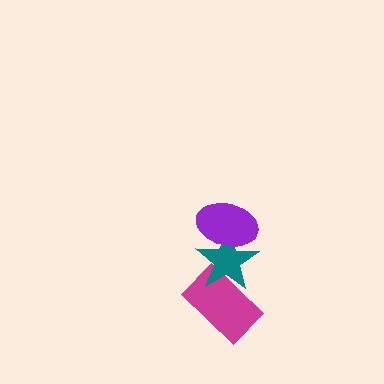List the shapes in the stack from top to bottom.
From top to bottom: the purple ellipse, the teal star, the magenta rectangle.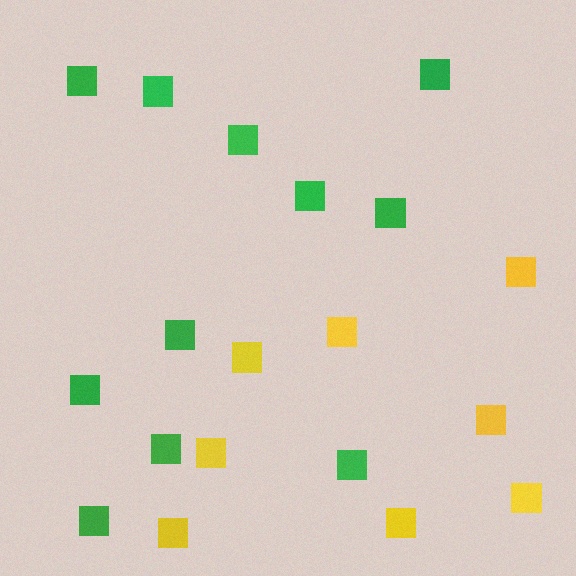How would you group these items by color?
There are 2 groups: one group of green squares (11) and one group of yellow squares (8).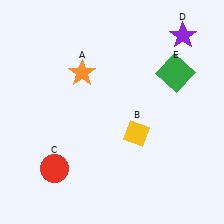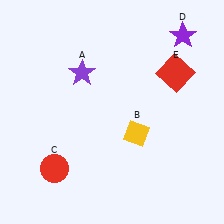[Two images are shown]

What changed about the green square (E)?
In Image 1, E is green. In Image 2, it changed to red.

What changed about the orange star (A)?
In Image 1, A is orange. In Image 2, it changed to purple.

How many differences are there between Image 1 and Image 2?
There are 2 differences between the two images.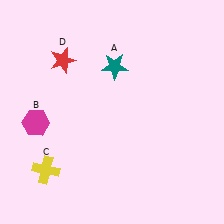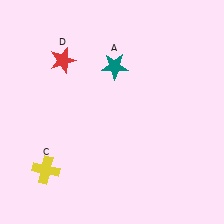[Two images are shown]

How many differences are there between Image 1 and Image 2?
There is 1 difference between the two images.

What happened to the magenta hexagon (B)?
The magenta hexagon (B) was removed in Image 2. It was in the bottom-left area of Image 1.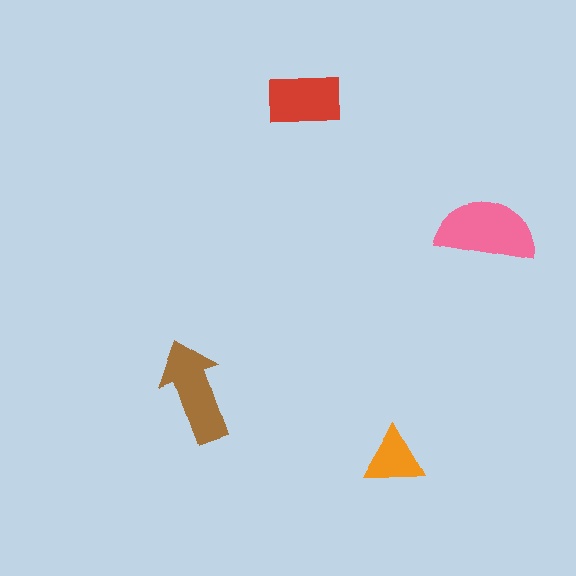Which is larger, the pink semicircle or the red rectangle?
The pink semicircle.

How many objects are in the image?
There are 4 objects in the image.